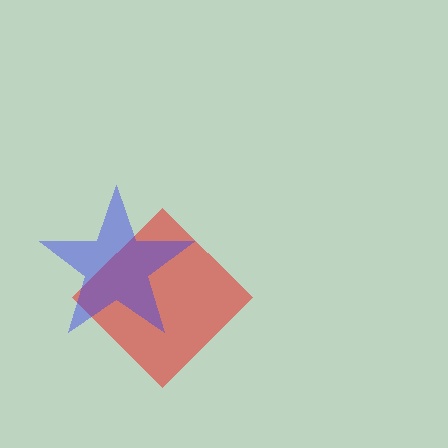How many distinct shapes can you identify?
There are 2 distinct shapes: a red diamond, a blue star.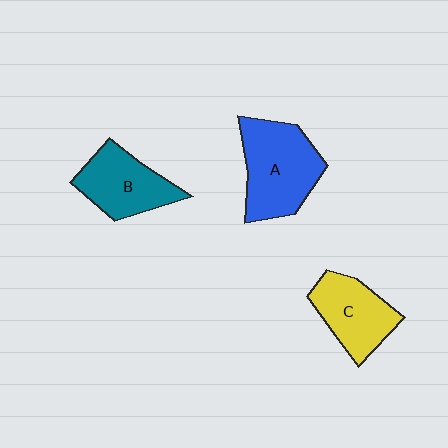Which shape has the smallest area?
Shape C (yellow).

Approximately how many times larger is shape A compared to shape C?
Approximately 1.4 times.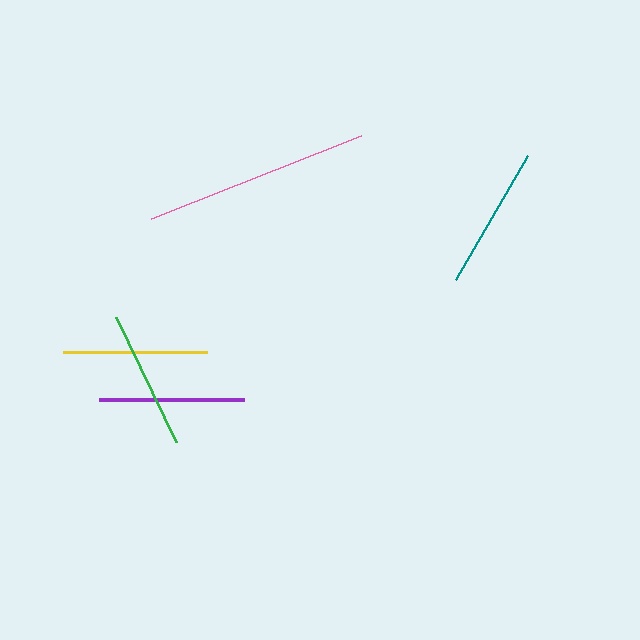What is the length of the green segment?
The green segment is approximately 138 pixels long.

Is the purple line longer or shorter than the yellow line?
The purple line is longer than the yellow line.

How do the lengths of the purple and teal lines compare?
The purple and teal lines are approximately the same length.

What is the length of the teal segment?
The teal segment is approximately 143 pixels long.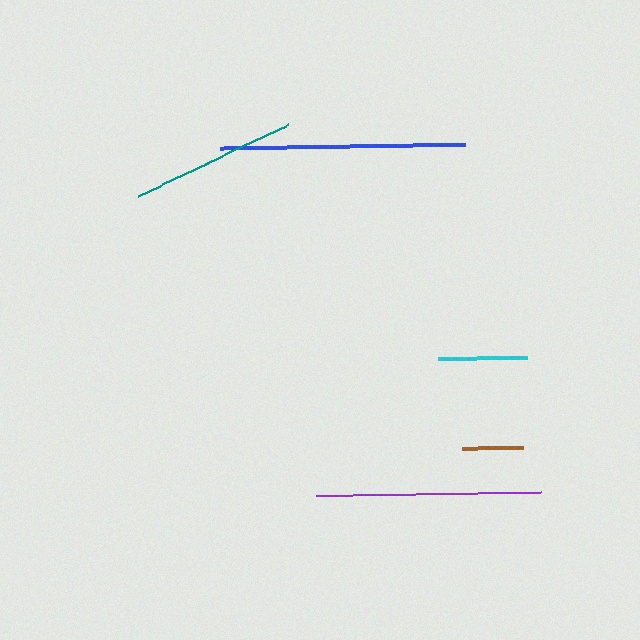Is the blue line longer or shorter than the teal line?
The blue line is longer than the teal line.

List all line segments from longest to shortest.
From longest to shortest: blue, purple, teal, cyan, brown.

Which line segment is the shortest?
The brown line is the shortest at approximately 61 pixels.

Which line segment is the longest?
The blue line is the longest at approximately 245 pixels.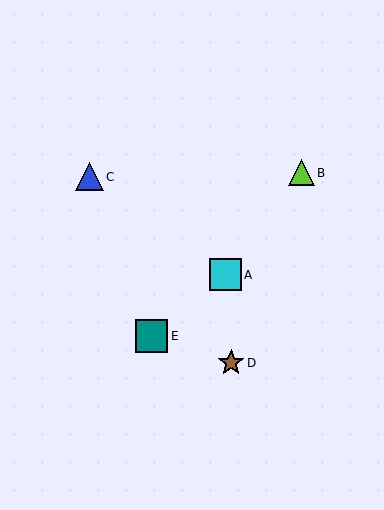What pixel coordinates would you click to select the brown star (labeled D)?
Click at (231, 363) to select the brown star D.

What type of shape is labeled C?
Shape C is a blue triangle.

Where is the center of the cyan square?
The center of the cyan square is at (225, 275).